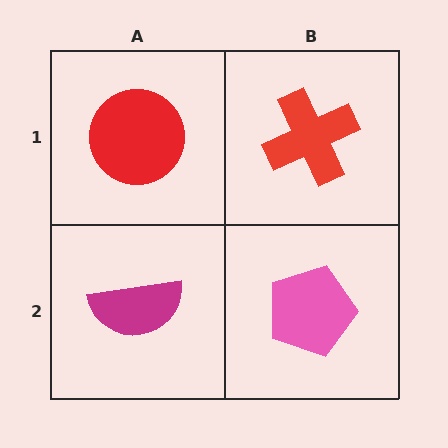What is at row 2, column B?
A pink pentagon.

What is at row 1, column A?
A red circle.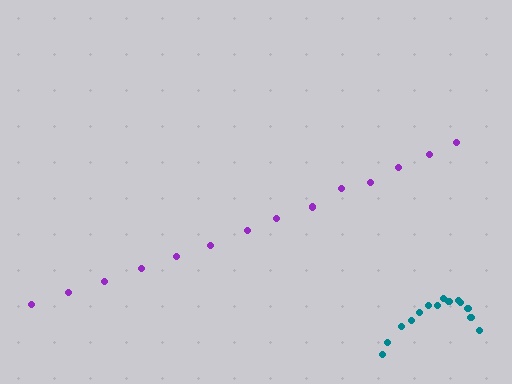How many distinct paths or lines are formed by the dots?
There are 2 distinct paths.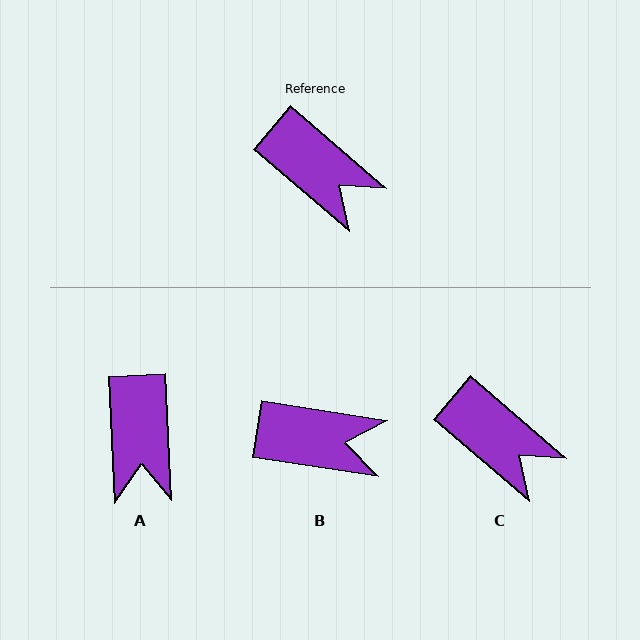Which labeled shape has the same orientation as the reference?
C.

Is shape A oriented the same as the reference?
No, it is off by about 47 degrees.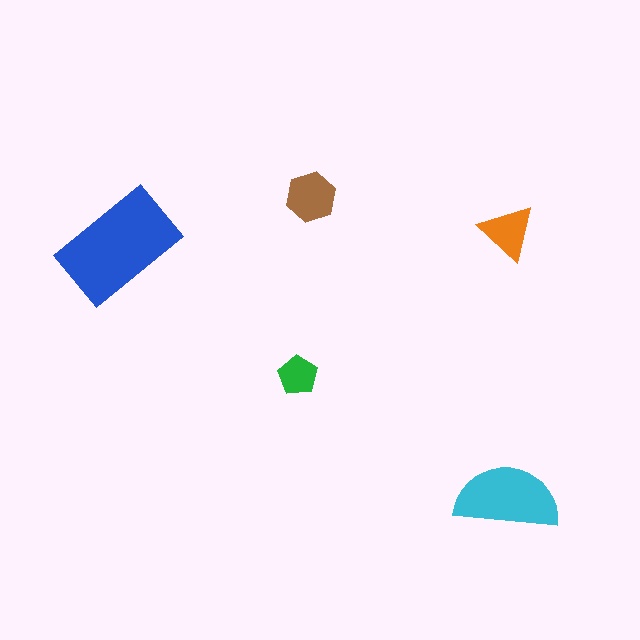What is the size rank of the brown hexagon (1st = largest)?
3rd.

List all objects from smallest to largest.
The green pentagon, the orange triangle, the brown hexagon, the cyan semicircle, the blue rectangle.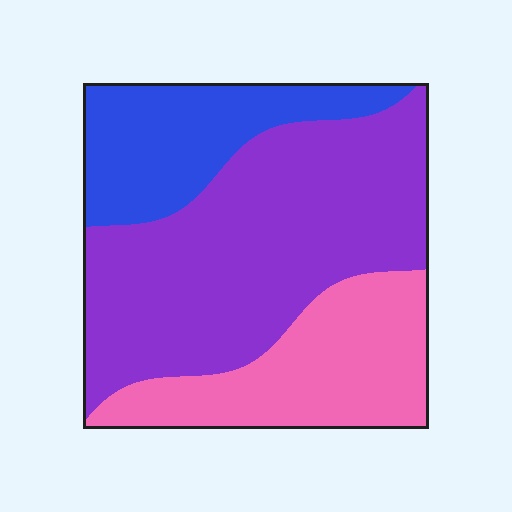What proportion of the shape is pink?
Pink takes up about one quarter (1/4) of the shape.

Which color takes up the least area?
Blue, at roughly 20%.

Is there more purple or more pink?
Purple.